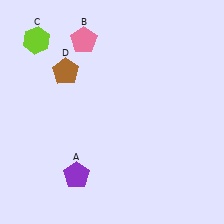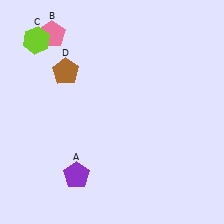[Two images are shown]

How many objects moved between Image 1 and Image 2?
1 object moved between the two images.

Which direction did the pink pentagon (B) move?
The pink pentagon (B) moved left.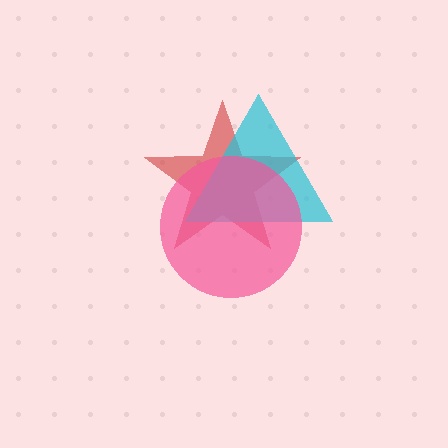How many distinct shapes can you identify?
There are 3 distinct shapes: a red star, a cyan triangle, a pink circle.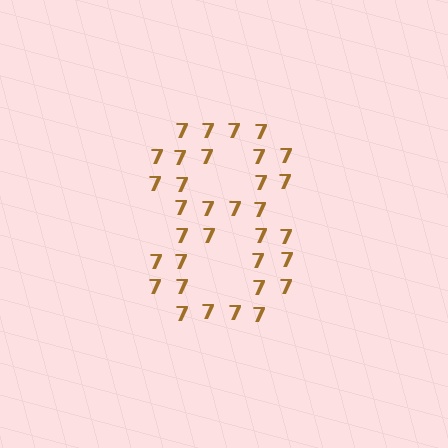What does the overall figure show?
The overall figure shows the digit 8.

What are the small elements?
The small elements are digit 7's.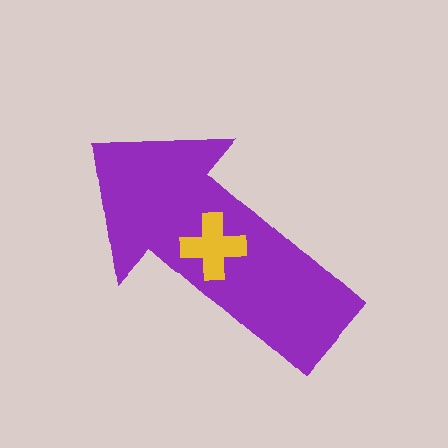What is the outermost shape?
The purple arrow.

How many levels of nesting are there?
2.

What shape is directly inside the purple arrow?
The yellow cross.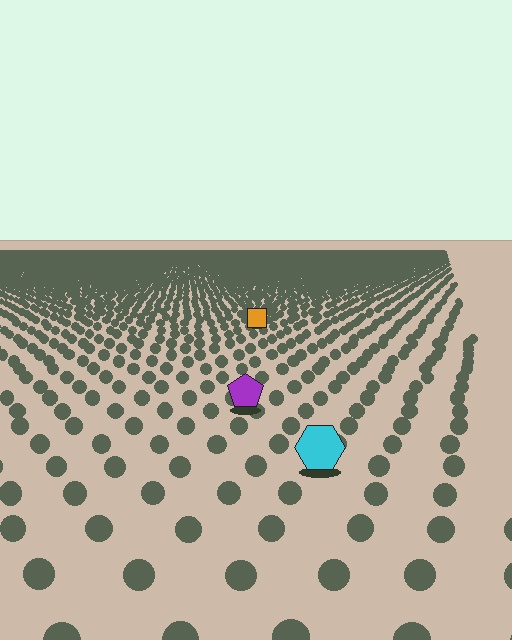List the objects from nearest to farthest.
From nearest to farthest: the cyan hexagon, the purple pentagon, the orange square.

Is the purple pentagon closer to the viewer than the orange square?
Yes. The purple pentagon is closer — you can tell from the texture gradient: the ground texture is coarser near it.